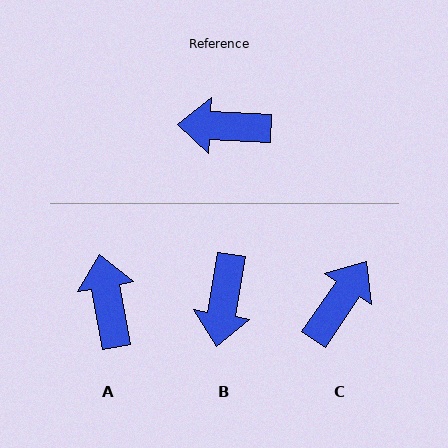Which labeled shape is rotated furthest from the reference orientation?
C, about 122 degrees away.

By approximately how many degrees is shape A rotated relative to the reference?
Approximately 77 degrees clockwise.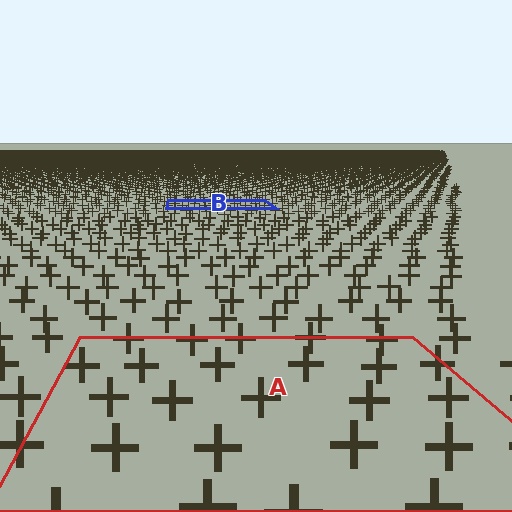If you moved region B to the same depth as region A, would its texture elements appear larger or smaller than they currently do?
They would appear larger. At a closer depth, the same texture elements are projected at a bigger on-screen size.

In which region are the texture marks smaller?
The texture marks are smaller in region B, because it is farther away.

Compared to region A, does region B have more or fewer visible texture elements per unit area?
Region B has more texture elements per unit area — they are packed more densely because it is farther away.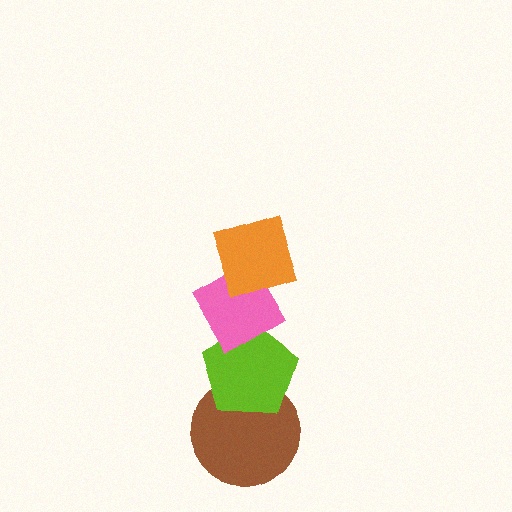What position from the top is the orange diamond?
The orange diamond is 1st from the top.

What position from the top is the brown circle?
The brown circle is 4th from the top.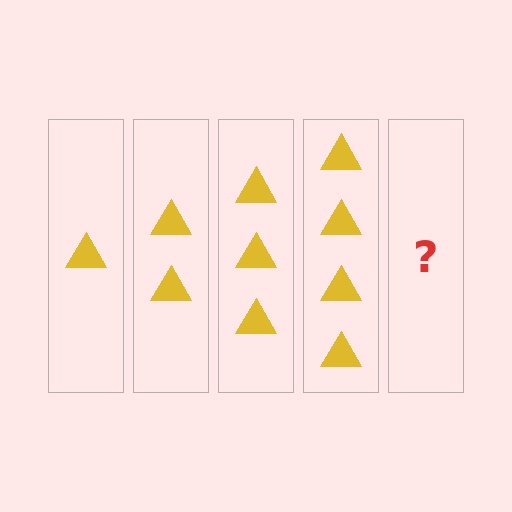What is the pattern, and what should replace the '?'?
The pattern is that each step adds one more triangle. The '?' should be 5 triangles.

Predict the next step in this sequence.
The next step is 5 triangles.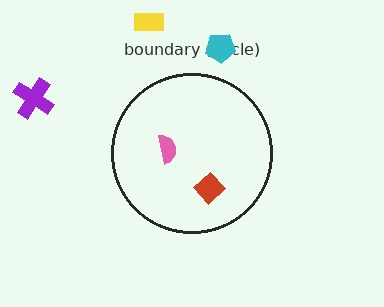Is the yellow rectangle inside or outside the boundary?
Outside.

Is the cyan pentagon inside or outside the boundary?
Outside.